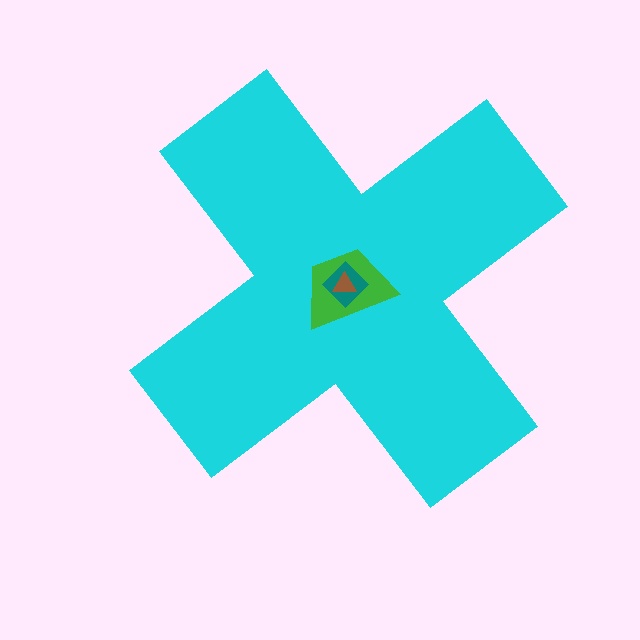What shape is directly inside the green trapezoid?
The teal diamond.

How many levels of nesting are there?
4.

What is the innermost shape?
The brown triangle.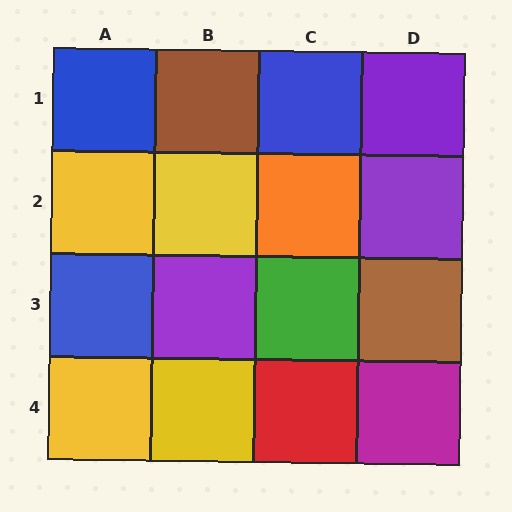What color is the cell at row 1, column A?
Blue.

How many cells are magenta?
1 cell is magenta.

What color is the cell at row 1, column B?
Brown.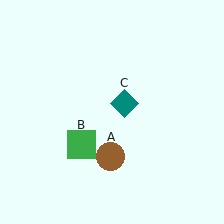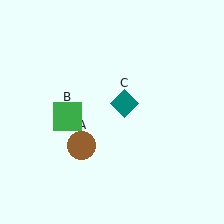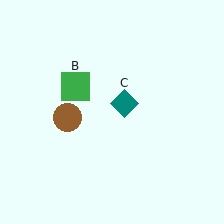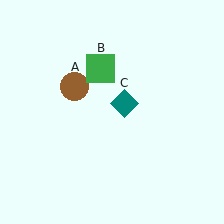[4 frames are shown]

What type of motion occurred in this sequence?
The brown circle (object A), green square (object B) rotated clockwise around the center of the scene.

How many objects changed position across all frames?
2 objects changed position: brown circle (object A), green square (object B).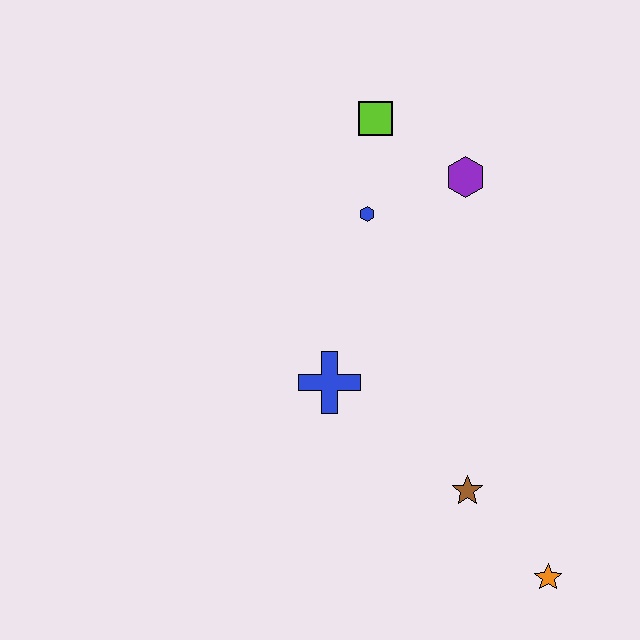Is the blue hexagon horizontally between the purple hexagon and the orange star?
No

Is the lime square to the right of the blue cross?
Yes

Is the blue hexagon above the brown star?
Yes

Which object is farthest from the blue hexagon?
The orange star is farthest from the blue hexagon.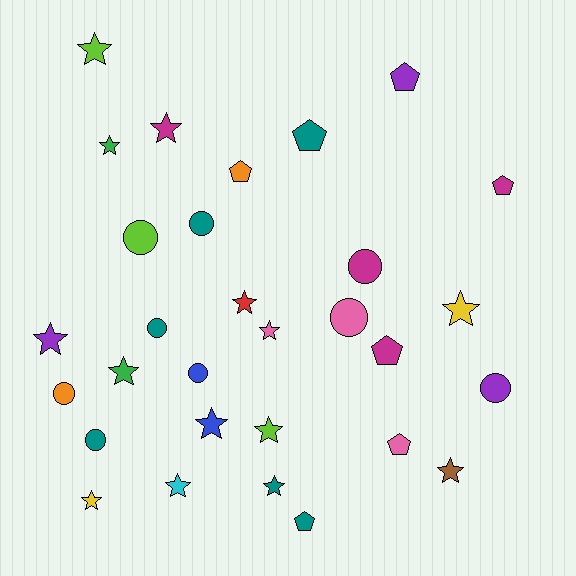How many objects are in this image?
There are 30 objects.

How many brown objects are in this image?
There is 1 brown object.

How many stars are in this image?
There are 14 stars.